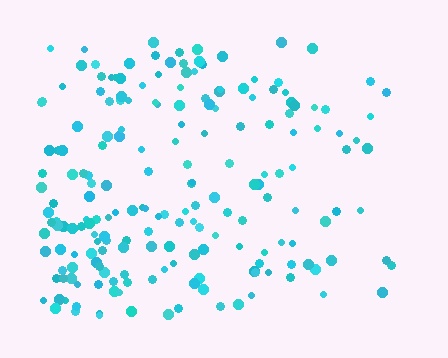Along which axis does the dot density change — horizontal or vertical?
Horizontal.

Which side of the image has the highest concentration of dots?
The left.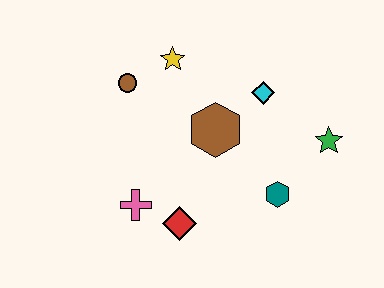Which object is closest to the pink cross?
The red diamond is closest to the pink cross.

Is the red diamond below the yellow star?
Yes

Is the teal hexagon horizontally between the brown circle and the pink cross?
No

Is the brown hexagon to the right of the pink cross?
Yes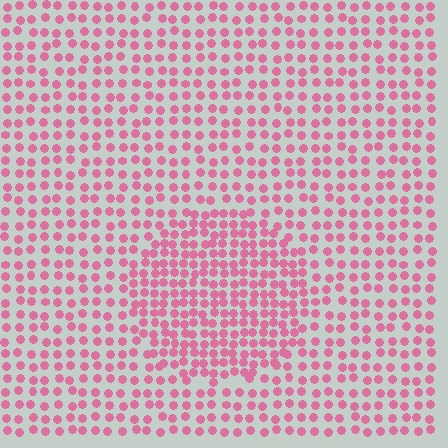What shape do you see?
I see a circle.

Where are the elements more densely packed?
The elements are more densely packed inside the circle boundary.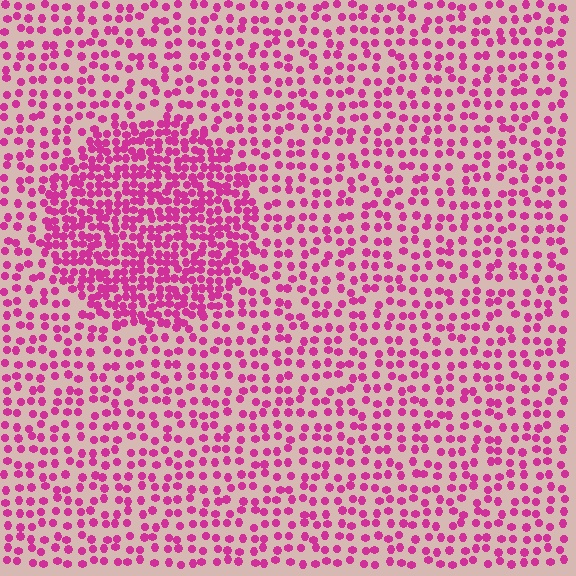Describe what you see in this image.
The image contains small magenta elements arranged at two different densities. A circle-shaped region is visible where the elements are more densely packed than the surrounding area.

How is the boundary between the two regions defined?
The boundary is defined by a change in element density (approximately 2.1x ratio). All elements are the same color, size, and shape.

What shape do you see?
I see a circle.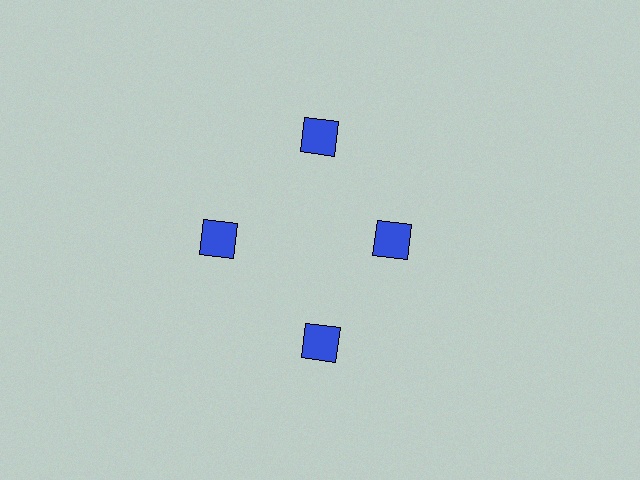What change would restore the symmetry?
The symmetry would be restored by moving it outward, back onto the ring so that all 4 squares sit at equal angles and equal distance from the center.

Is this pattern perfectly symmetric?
No. The 4 blue squares are arranged in a ring, but one element near the 3 o'clock position is pulled inward toward the center, breaking the 4-fold rotational symmetry.